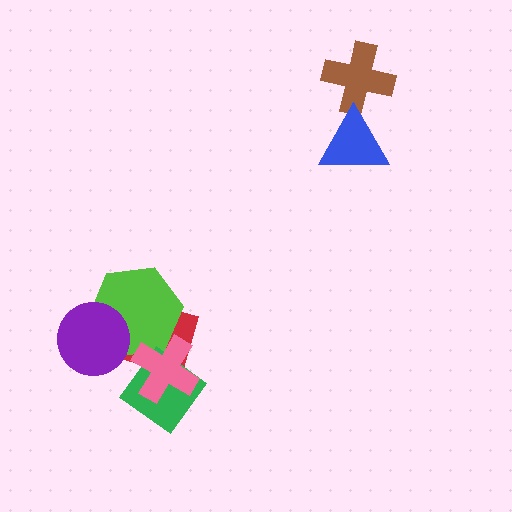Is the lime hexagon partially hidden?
Yes, it is partially covered by another shape.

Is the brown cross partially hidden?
Yes, it is partially covered by another shape.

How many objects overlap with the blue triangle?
1 object overlaps with the blue triangle.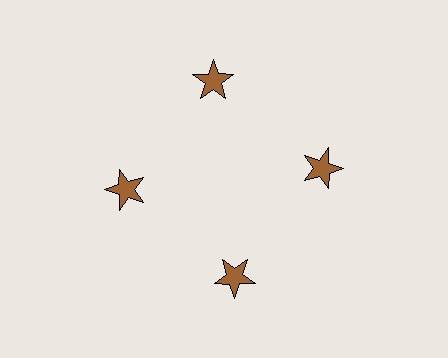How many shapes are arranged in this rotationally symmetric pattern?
There are 4 shapes, arranged in 4 groups of 1.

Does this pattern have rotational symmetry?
Yes, this pattern has 4-fold rotational symmetry. It looks the same after rotating 90 degrees around the center.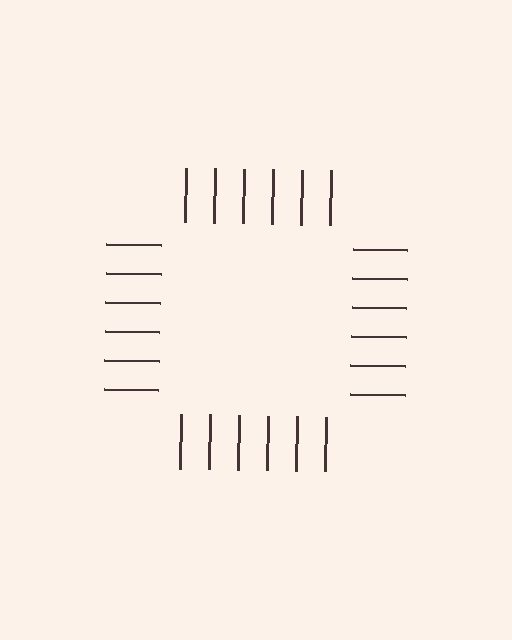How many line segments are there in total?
24 — 6 along each of the 4 edges.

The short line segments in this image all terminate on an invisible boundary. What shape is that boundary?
An illusory square — the line segments terminate on its edges but no continuous stroke is drawn.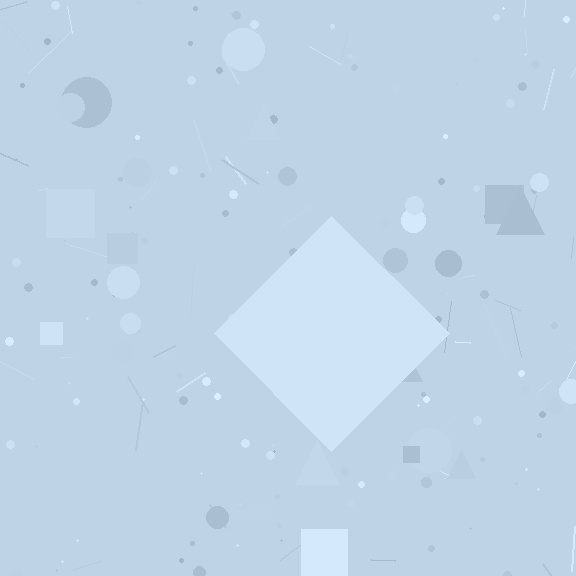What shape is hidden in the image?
A diamond is hidden in the image.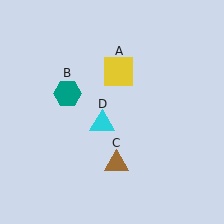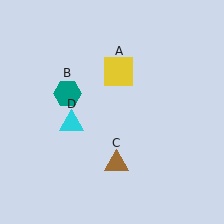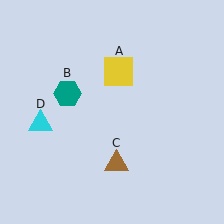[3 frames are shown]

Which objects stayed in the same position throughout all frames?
Yellow square (object A) and teal hexagon (object B) and brown triangle (object C) remained stationary.